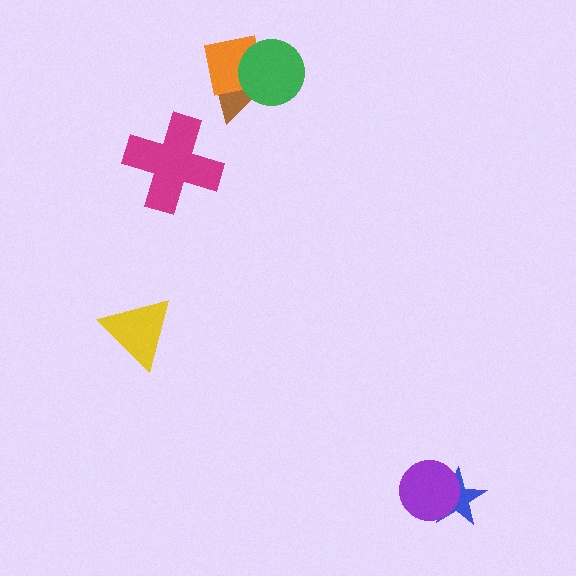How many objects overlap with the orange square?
2 objects overlap with the orange square.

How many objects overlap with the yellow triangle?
0 objects overlap with the yellow triangle.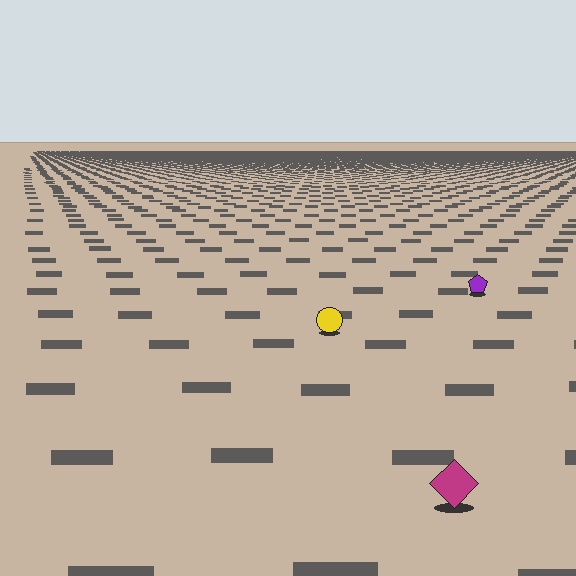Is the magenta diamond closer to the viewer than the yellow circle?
Yes. The magenta diamond is closer — you can tell from the texture gradient: the ground texture is coarser near it.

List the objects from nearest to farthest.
From nearest to farthest: the magenta diamond, the yellow circle, the purple pentagon.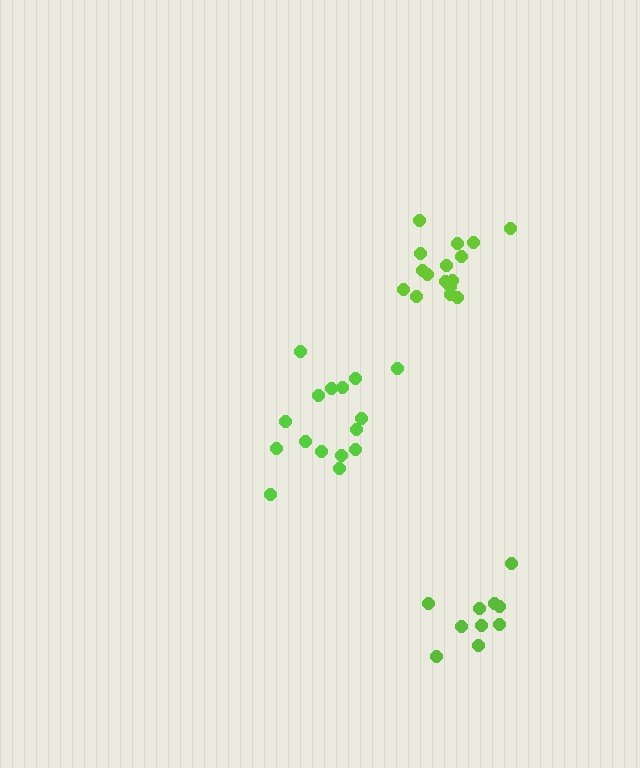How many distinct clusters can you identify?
There are 3 distinct clusters.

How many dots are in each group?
Group 1: 16 dots, Group 2: 10 dots, Group 3: 16 dots (42 total).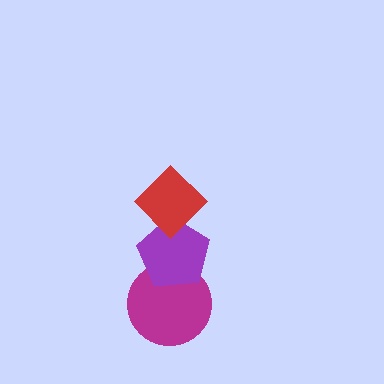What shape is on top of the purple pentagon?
The red diamond is on top of the purple pentagon.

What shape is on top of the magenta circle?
The purple pentagon is on top of the magenta circle.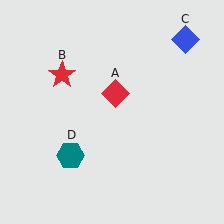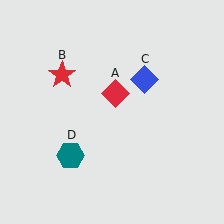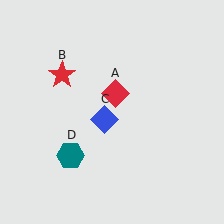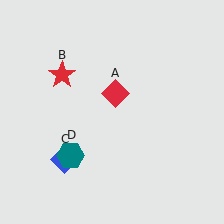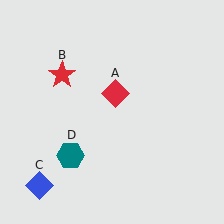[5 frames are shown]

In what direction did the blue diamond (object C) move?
The blue diamond (object C) moved down and to the left.